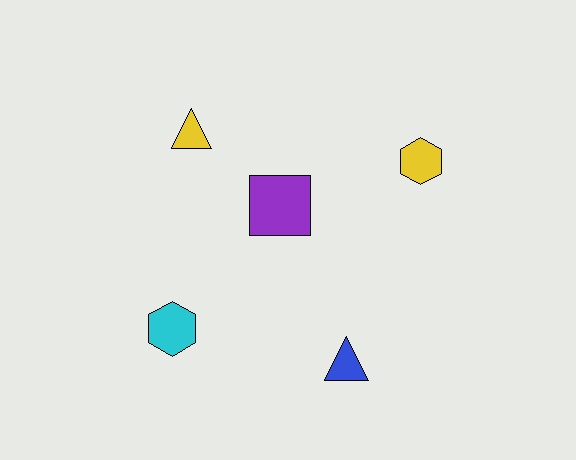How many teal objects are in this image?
There are no teal objects.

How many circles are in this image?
There are no circles.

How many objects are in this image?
There are 5 objects.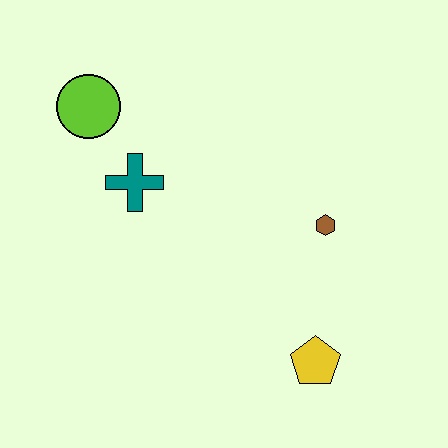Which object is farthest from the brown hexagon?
The lime circle is farthest from the brown hexagon.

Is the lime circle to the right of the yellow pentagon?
No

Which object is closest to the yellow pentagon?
The brown hexagon is closest to the yellow pentagon.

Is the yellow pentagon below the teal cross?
Yes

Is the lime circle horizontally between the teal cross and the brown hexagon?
No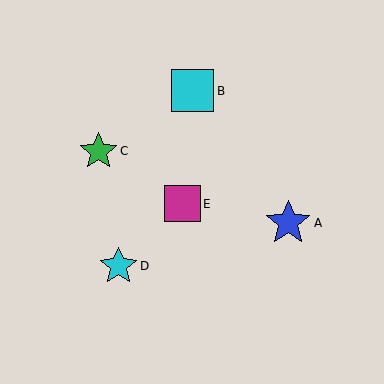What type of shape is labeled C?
Shape C is a green star.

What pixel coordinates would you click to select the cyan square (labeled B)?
Click at (193, 91) to select the cyan square B.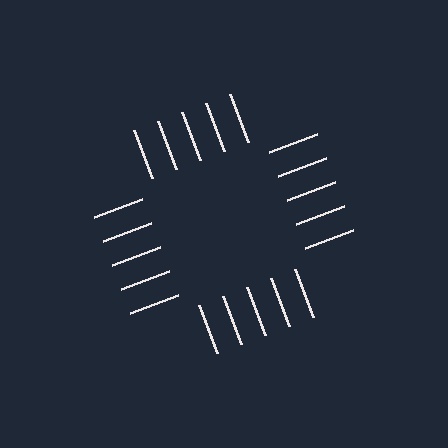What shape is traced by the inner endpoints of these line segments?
An illusory square — the line segments terminate on its edges but no continuous stroke is drawn.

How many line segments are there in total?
20 — 5 along each of the 4 edges.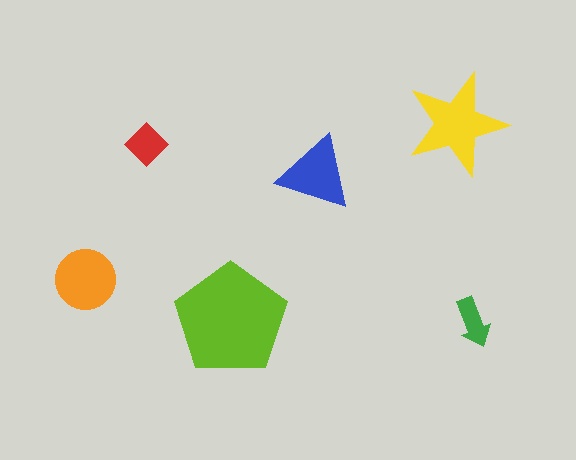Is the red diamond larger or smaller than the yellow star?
Smaller.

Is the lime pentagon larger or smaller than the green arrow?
Larger.